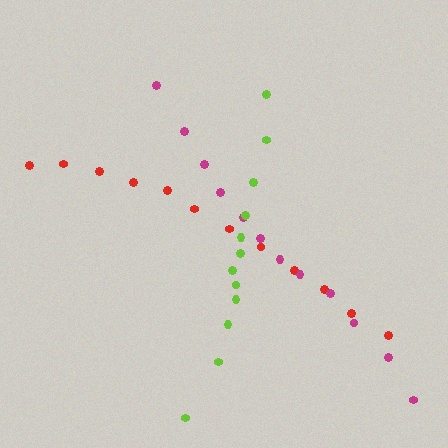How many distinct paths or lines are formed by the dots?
There are 3 distinct paths.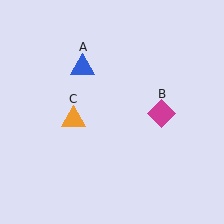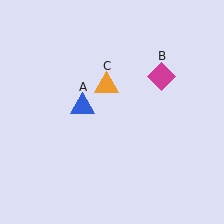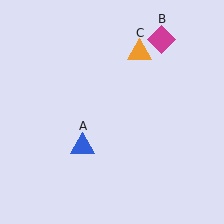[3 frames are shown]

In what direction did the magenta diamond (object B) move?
The magenta diamond (object B) moved up.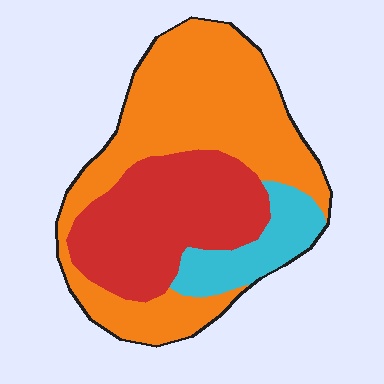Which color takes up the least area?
Cyan, at roughly 15%.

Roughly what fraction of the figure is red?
Red takes up about one third (1/3) of the figure.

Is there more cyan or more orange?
Orange.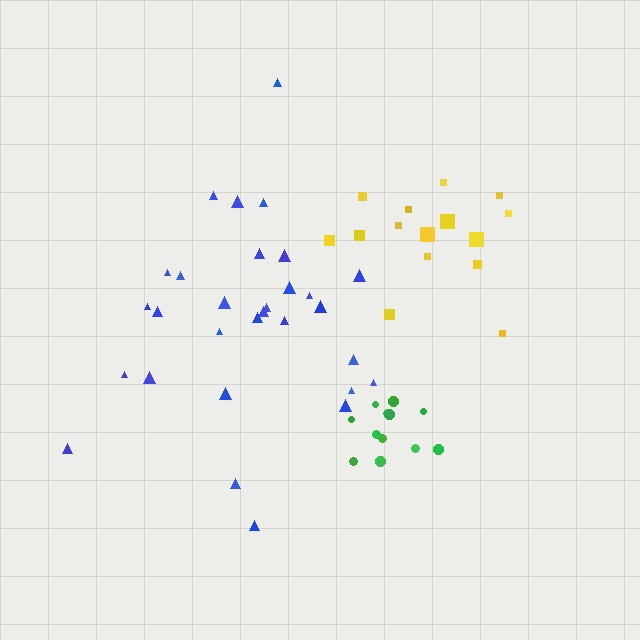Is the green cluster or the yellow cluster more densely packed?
Green.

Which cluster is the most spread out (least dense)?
Blue.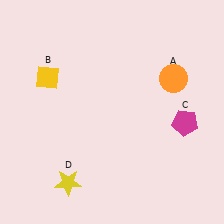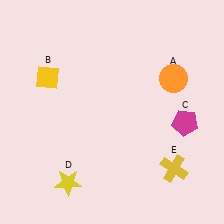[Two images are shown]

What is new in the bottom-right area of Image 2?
A yellow cross (E) was added in the bottom-right area of Image 2.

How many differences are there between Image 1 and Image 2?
There is 1 difference between the two images.